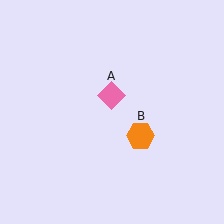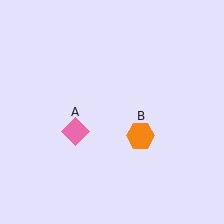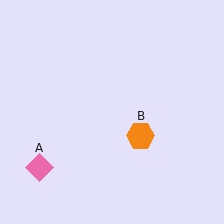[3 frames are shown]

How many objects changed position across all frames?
1 object changed position: pink diamond (object A).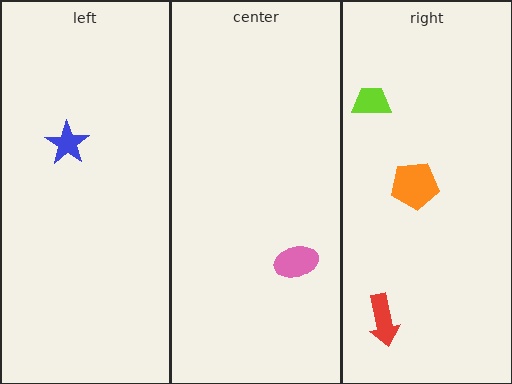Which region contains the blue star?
The left region.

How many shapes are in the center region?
1.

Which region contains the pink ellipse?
The center region.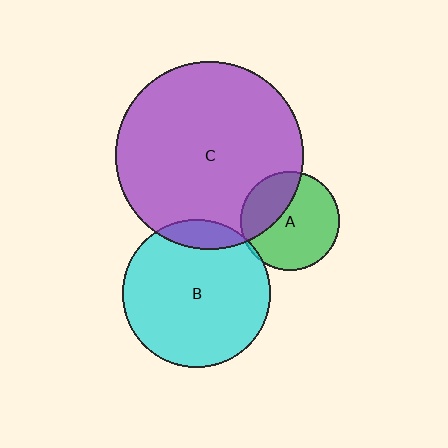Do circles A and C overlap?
Yes.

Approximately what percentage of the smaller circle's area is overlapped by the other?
Approximately 30%.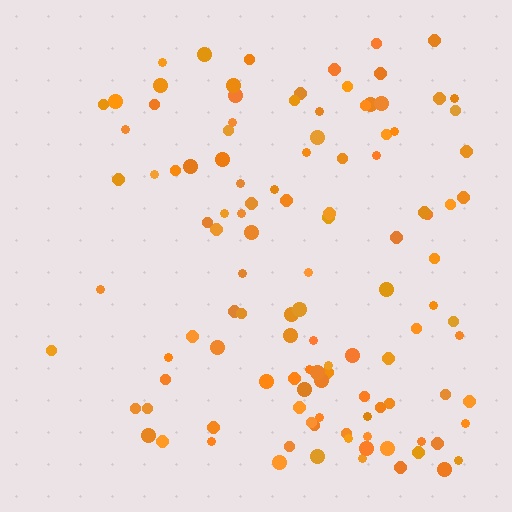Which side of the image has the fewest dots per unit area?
The left.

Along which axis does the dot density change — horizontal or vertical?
Horizontal.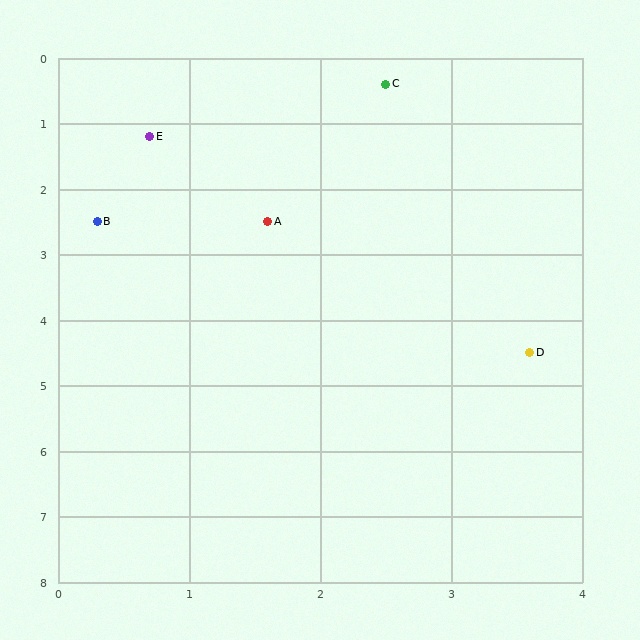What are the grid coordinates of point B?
Point B is at approximately (0.3, 2.5).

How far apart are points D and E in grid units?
Points D and E are about 4.4 grid units apart.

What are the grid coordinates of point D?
Point D is at approximately (3.6, 4.5).